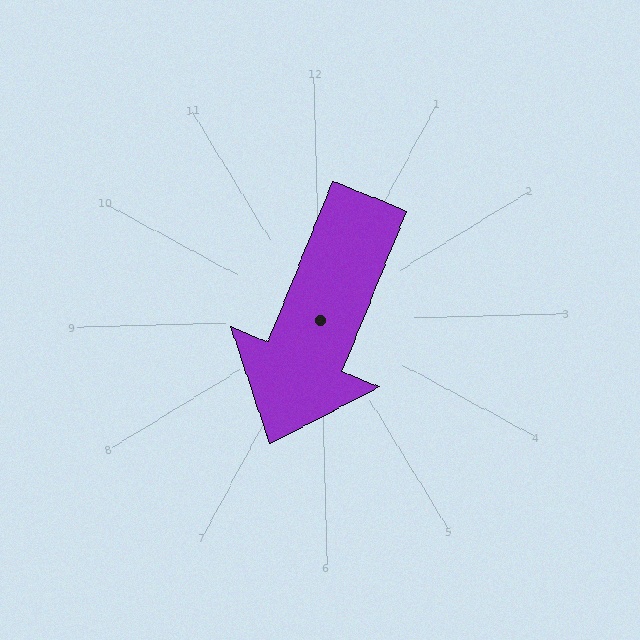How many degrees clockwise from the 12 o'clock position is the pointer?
Approximately 203 degrees.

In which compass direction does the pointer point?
Southwest.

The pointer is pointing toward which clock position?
Roughly 7 o'clock.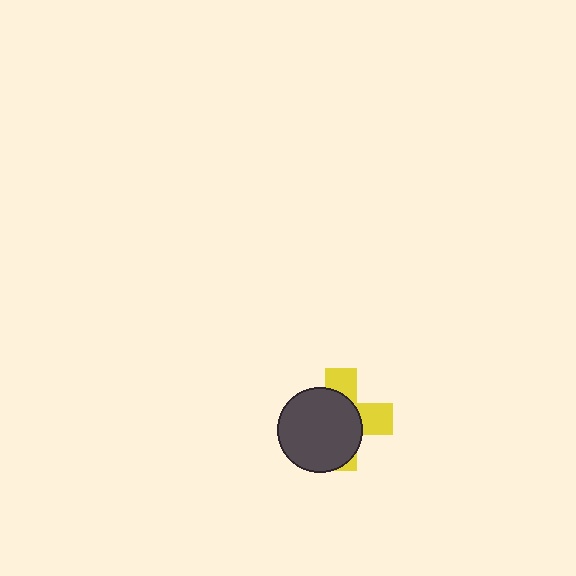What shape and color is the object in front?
The object in front is a dark gray circle.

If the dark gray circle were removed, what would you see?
You would see the complete yellow cross.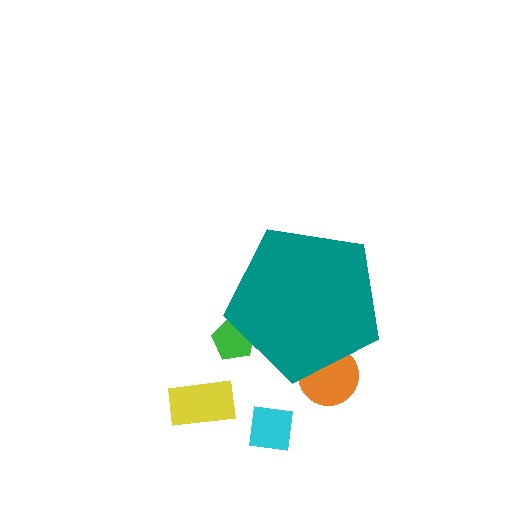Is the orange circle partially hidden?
Yes, the orange circle is partially hidden behind the teal pentagon.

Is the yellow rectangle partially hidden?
No, the yellow rectangle is fully visible.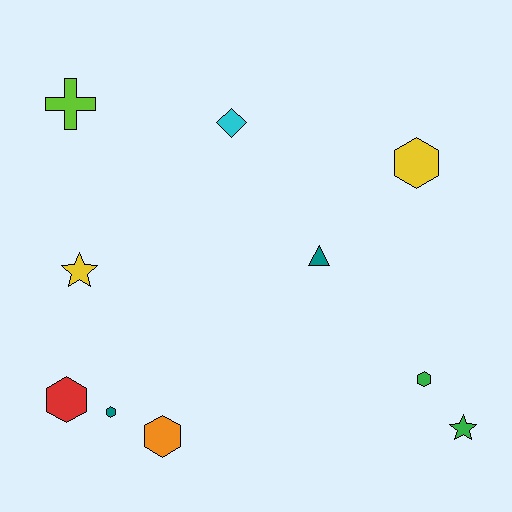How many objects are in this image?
There are 10 objects.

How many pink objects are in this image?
There are no pink objects.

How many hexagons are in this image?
There are 5 hexagons.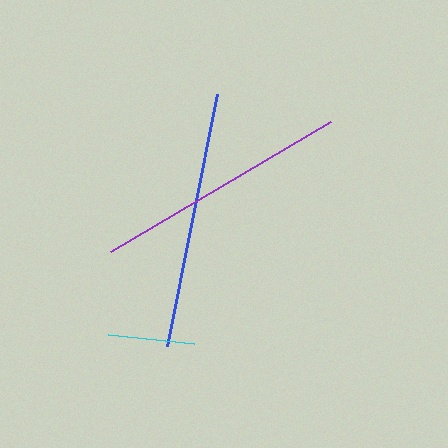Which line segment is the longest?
The blue line is the longest at approximately 257 pixels.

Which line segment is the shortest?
The cyan line is the shortest at approximately 87 pixels.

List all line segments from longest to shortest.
From longest to shortest: blue, purple, cyan.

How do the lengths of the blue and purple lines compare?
The blue and purple lines are approximately the same length.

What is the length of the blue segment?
The blue segment is approximately 257 pixels long.